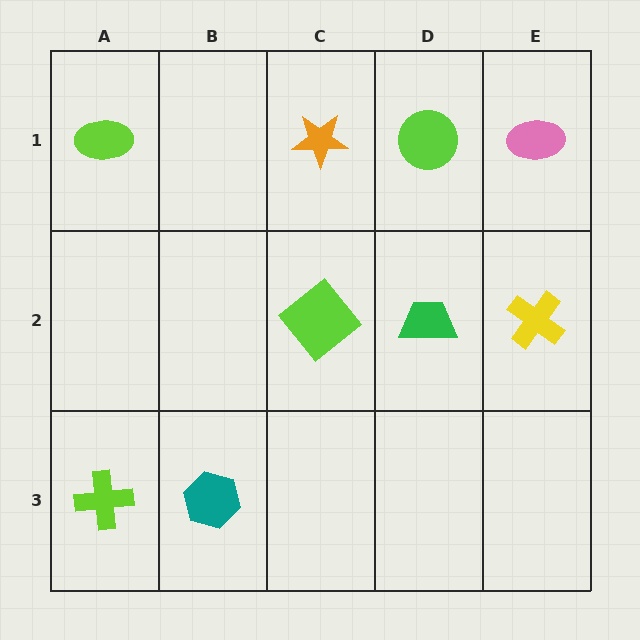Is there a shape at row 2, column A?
No, that cell is empty.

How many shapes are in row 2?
3 shapes.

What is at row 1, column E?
A pink ellipse.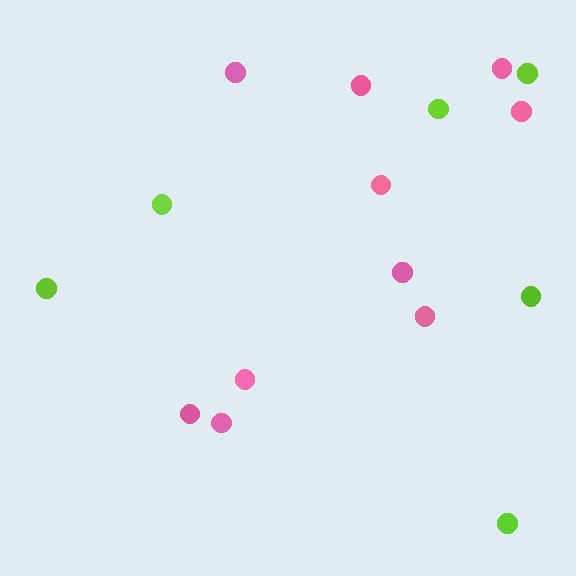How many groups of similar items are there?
There are 2 groups: one group of pink circles (10) and one group of lime circles (6).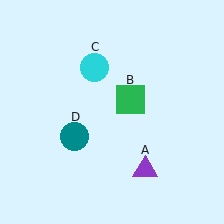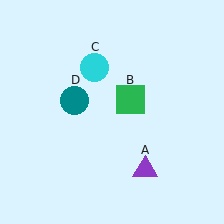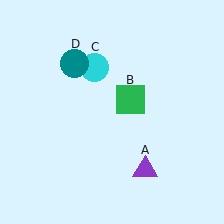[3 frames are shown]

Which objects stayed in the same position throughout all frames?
Purple triangle (object A) and green square (object B) and cyan circle (object C) remained stationary.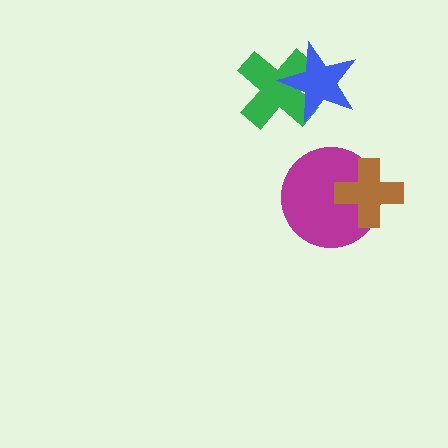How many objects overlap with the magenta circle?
1 object overlaps with the magenta circle.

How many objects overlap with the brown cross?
1 object overlaps with the brown cross.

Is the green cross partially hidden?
Yes, it is partially covered by another shape.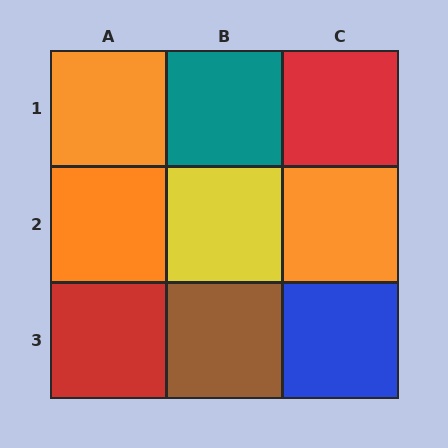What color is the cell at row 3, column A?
Red.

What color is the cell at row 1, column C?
Red.